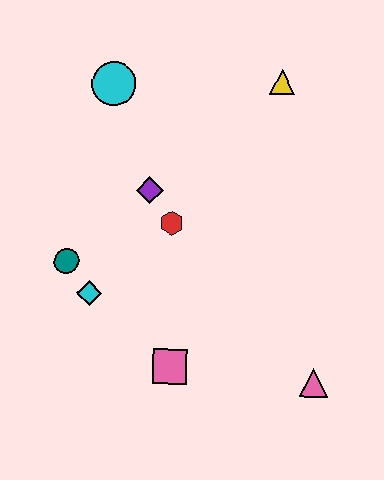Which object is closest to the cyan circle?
The purple diamond is closest to the cyan circle.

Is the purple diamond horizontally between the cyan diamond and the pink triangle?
Yes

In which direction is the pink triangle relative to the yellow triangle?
The pink triangle is below the yellow triangle.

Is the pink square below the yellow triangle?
Yes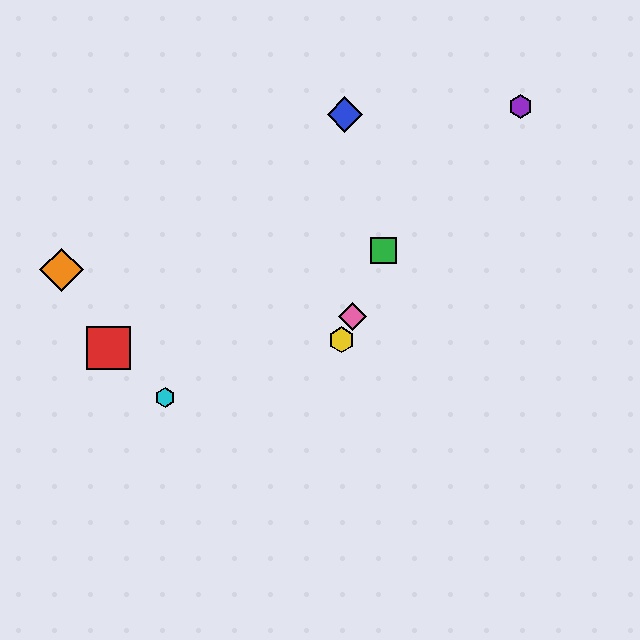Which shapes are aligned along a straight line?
The green square, the yellow hexagon, the pink diamond are aligned along a straight line.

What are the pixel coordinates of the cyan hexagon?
The cyan hexagon is at (165, 398).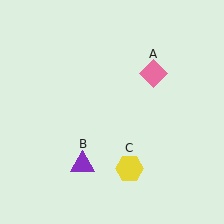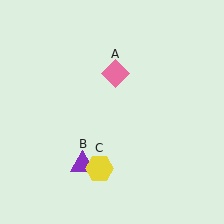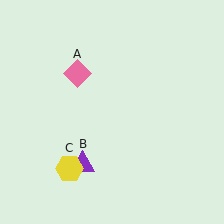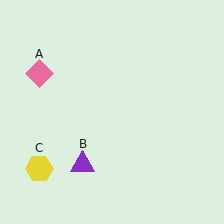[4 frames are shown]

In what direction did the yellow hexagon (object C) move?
The yellow hexagon (object C) moved left.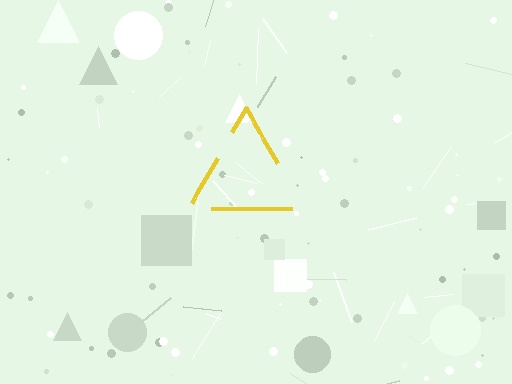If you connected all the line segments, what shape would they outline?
They would outline a triangle.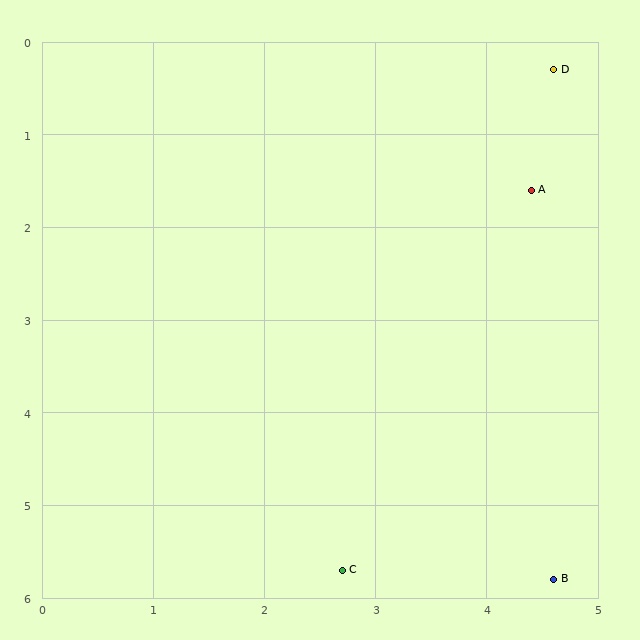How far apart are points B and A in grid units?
Points B and A are about 4.2 grid units apart.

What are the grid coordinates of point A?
Point A is at approximately (4.4, 1.6).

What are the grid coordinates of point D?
Point D is at approximately (4.6, 0.3).